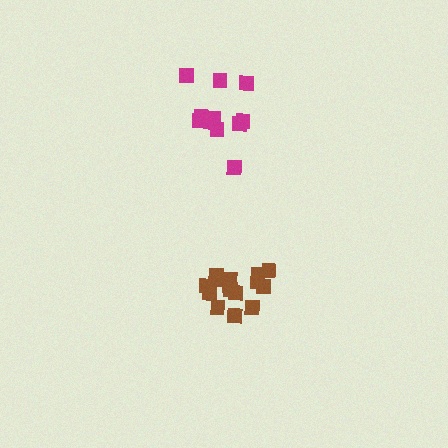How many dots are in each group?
Group 1: 15 dots, Group 2: 11 dots (26 total).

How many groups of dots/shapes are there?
There are 2 groups.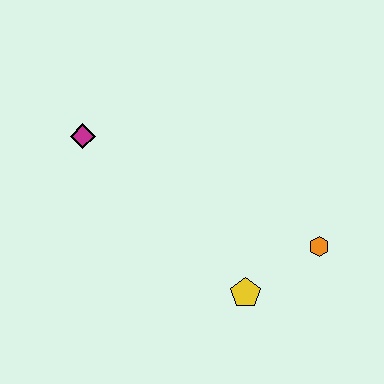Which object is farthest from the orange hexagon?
The magenta diamond is farthest from the orange hexagon.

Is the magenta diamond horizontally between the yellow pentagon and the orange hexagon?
No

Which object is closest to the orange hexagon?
The yellow pentagon is closest to the orange hexagon.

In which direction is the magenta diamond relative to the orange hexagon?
The magenta diamond is to the left of the orange hexagon.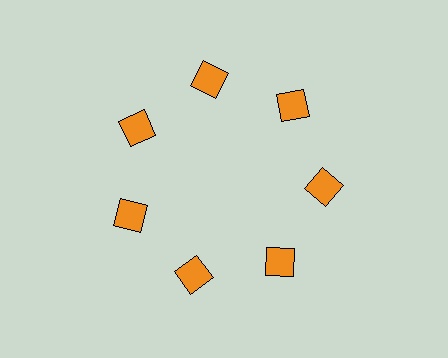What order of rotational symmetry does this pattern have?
This pattern has 7-fold rotational symmetry.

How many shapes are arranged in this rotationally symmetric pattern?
There are 7 shapes, arranged in 7 groups of 1.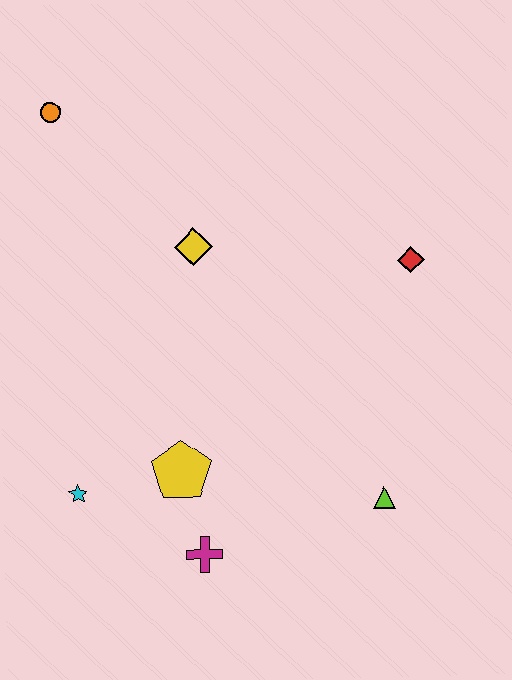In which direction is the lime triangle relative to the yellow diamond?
The lime triangle is below the yellow diamond.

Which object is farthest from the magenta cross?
The orange circle is farthest from the magenta cross.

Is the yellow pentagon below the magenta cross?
No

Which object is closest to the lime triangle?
The magenta cross is closest to the lime triangle.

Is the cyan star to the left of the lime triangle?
Yes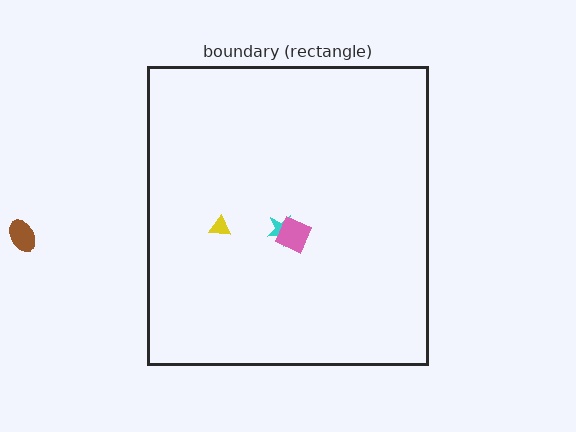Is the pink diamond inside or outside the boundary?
Inside.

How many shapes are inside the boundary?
3 inside, 1 outside.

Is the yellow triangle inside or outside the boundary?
Inside.